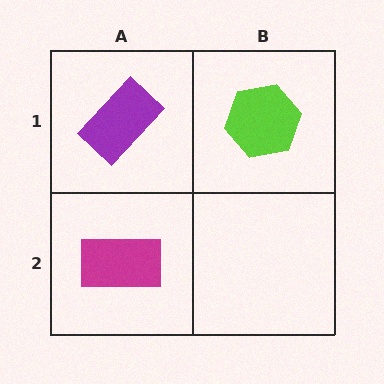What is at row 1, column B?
A lime hexagon.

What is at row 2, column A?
A magenta rectangle.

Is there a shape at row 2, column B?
No, that cell is empty.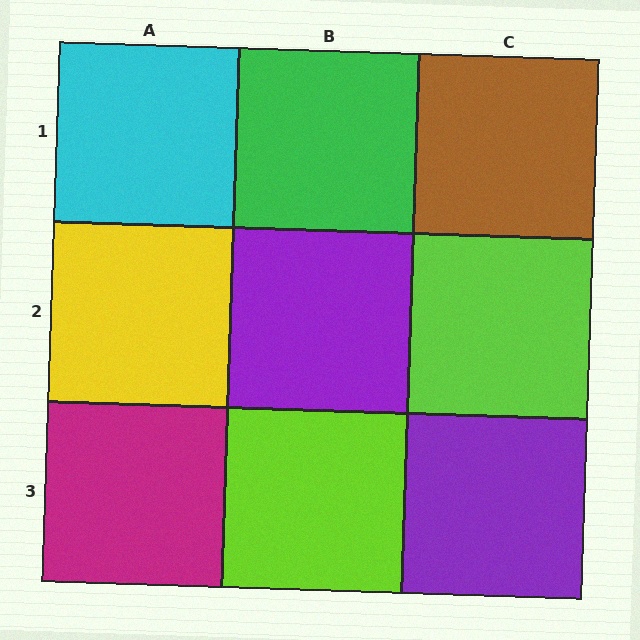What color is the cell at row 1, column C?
Brown.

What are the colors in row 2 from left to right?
Yellow, purple, lime.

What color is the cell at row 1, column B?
Green.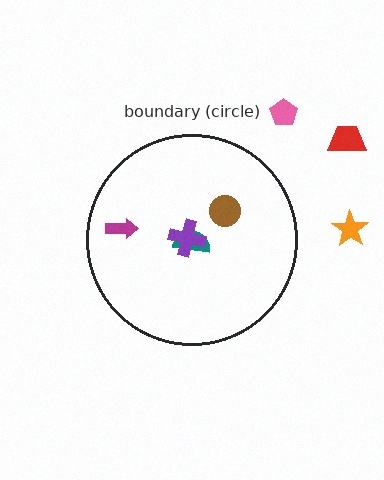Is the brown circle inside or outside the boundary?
Inside.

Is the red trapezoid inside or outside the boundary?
Outside.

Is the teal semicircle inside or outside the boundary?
Inside.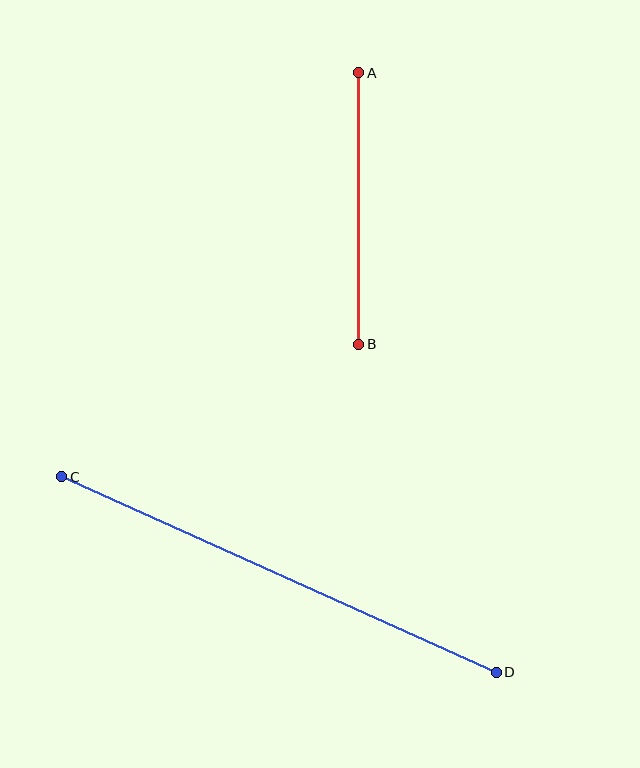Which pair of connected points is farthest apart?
Points C and D are farthest apart.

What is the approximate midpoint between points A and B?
The midpoint is at approximately (359, 209) pixels.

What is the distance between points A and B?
The distance is approximately 272 pixels.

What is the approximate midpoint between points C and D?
The midpoint is at approximately (279, 574) pixels.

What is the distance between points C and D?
The distance is approximately 476 pixels.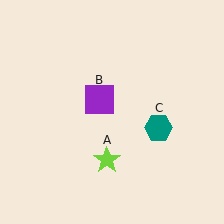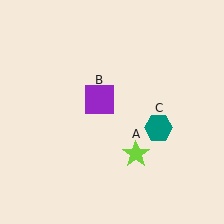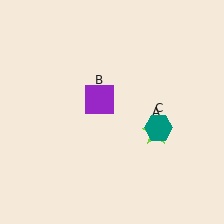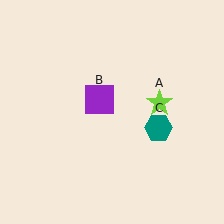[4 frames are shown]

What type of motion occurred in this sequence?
The lime star (object A) rotated counterclockwise around the center of the scene.